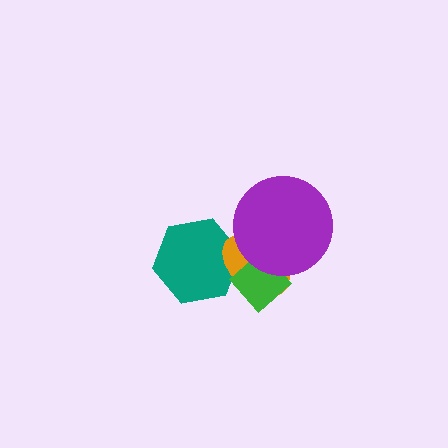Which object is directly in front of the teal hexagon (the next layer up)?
The orange ellipse is directly in front of the teal hexagon.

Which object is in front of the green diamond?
The purple circle is in front of the green diamond.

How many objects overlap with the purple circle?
2 objects overlap with the purple circle.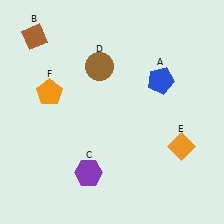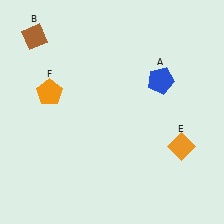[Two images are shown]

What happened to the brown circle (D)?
The brown circle (D) was removed in Image 2. It was in the top-left area of Image 1.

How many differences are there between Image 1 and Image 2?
There are 2 differences between the two images.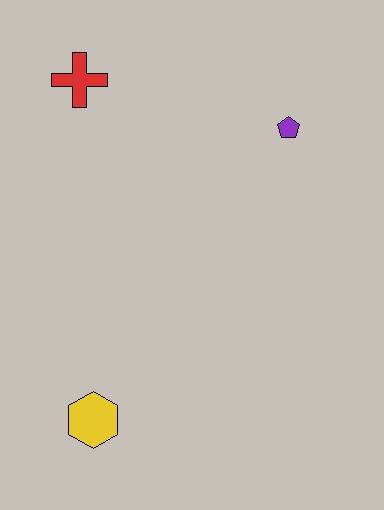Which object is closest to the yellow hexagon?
The red cross is closest to the yellow hexagon.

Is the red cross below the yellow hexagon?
No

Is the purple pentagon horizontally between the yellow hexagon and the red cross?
No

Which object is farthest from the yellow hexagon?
The purple pentagon is farthest from the yellow hexagon.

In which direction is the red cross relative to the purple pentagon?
The red cross is to the left of the purple pentagon.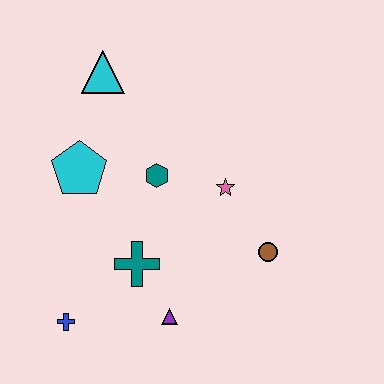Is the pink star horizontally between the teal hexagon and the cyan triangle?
No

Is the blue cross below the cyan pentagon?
Yes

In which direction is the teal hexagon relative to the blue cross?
The teal hexagon is above the blue cross.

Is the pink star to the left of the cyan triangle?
No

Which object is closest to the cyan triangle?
The cyan pentagon is closest to the cyan triangle.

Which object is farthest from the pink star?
The blue cross is farthest from the pink star.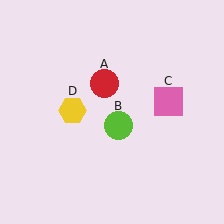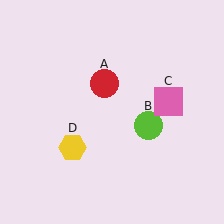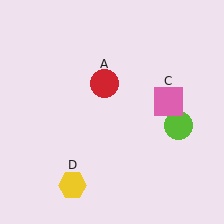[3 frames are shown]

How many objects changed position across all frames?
2 objects changed position: lime circle (object B), yellow hexagon (object D).